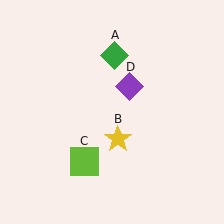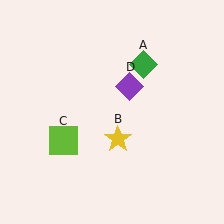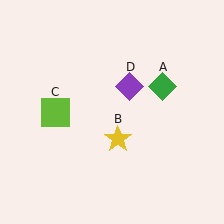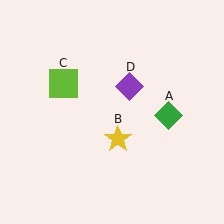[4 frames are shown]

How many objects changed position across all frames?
2 objects changed position: green diamond (object A), lime square (object C).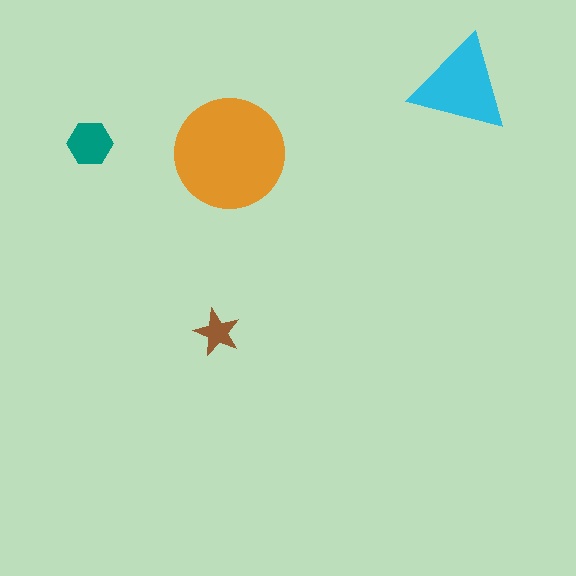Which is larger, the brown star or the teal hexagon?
The teal hexagon.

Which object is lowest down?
The brown star is bottommost.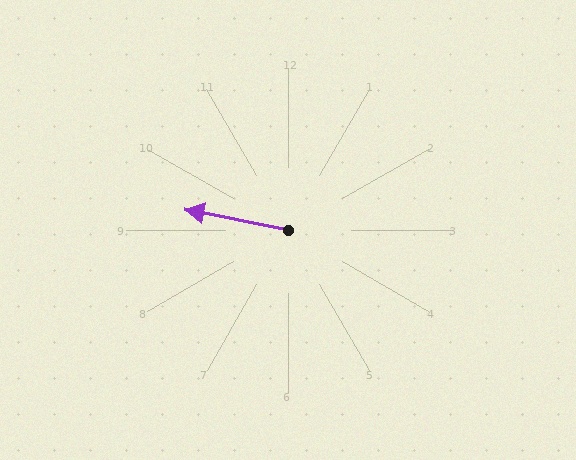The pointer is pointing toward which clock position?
Roughly 9 o'clock.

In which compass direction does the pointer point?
West.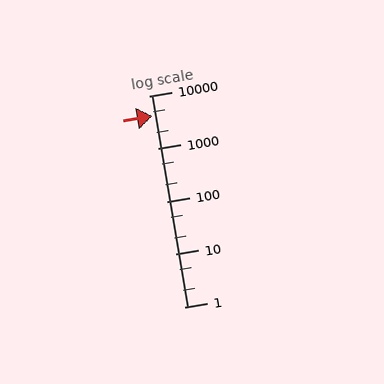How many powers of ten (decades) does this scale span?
The scale spans 4 decades, from 1 to 10000.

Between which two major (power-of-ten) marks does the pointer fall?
The pointer is between 1000 and 10000.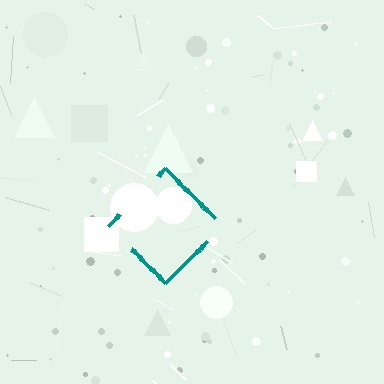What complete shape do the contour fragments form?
The contour fragments form a diamond.